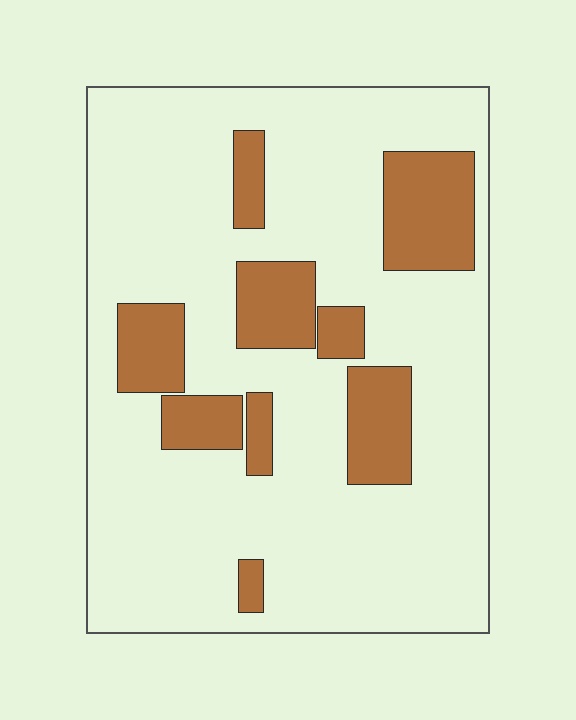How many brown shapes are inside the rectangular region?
9.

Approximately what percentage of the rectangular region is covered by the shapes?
Approximately 20%.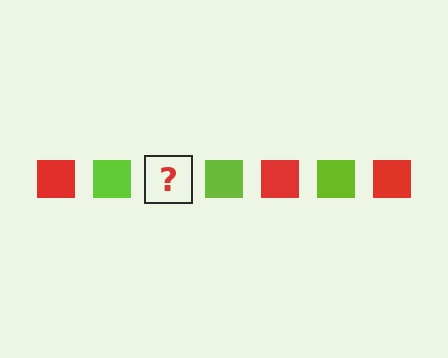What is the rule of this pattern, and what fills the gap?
The rule is that the pattern cycles through red, lime squares. The gap should be filled with a red square.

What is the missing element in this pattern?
The missing element is a red square.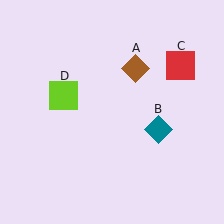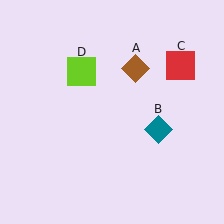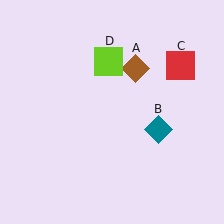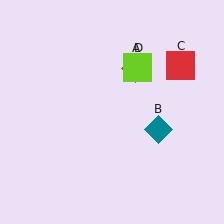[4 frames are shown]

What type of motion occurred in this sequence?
The lime square (object D) rotated clockwise around the center of the scene.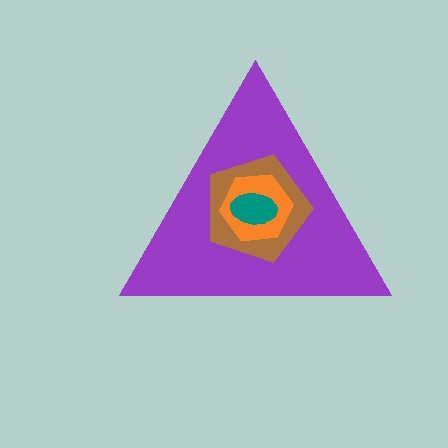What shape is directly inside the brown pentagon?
The orange hexagon.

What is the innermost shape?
The teal ellipse.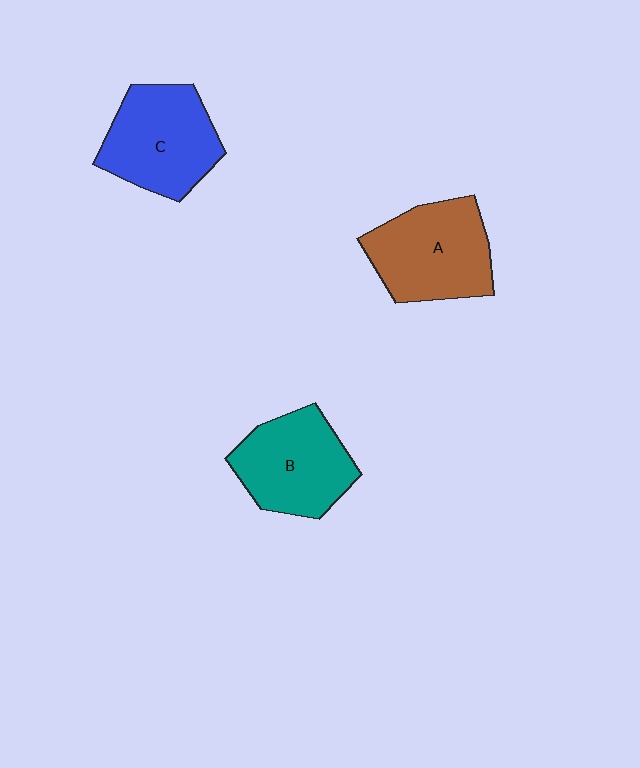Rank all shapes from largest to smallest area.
From largest to smallest: A (brown), C (blue), B (teal).